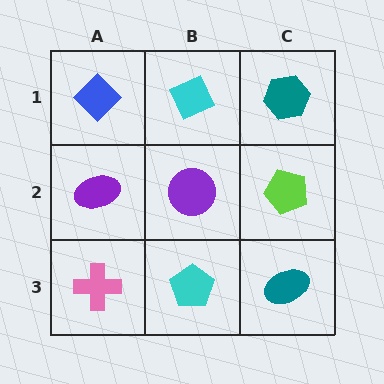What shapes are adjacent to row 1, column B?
A purple circle (row 2, column B), a blue diamond (row 1, column A), a teal hexagon (row 1, column C).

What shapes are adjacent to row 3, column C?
A lime pentagon (row 2, column C), a cyan pentagon (row 3, column B).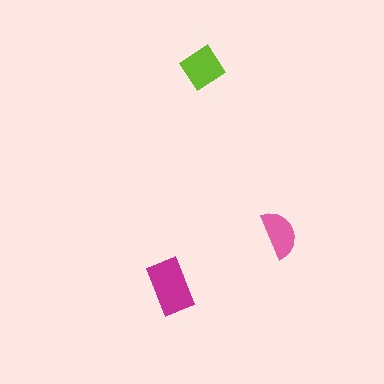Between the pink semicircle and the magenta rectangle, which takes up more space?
The magenta rectangle.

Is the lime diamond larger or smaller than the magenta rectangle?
Smaller.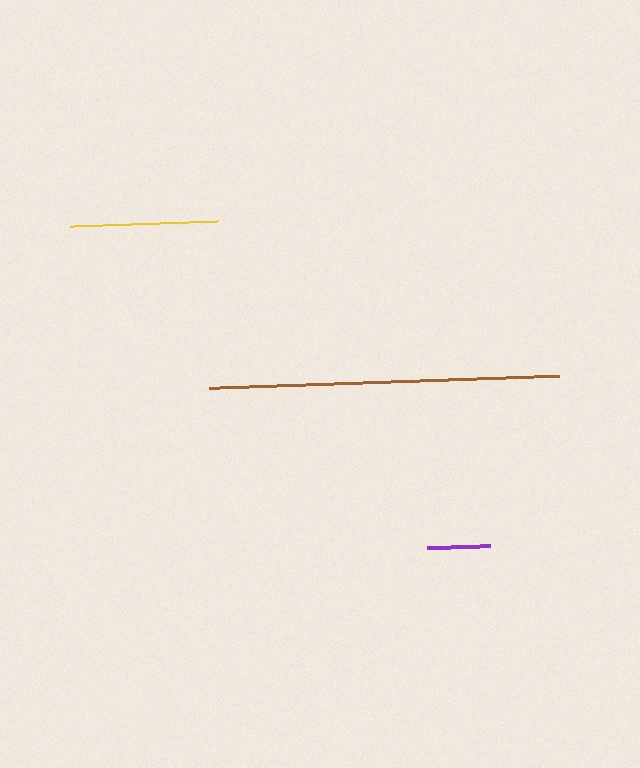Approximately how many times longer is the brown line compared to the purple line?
The brown line is approximately 5.6 times the length of the purple line.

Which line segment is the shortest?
The purple line is the shortest at approximately 63 pixels.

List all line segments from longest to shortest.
From longest to shortest: brown, yellow, purple.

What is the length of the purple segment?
The purple segment is approximately 63 pixels long.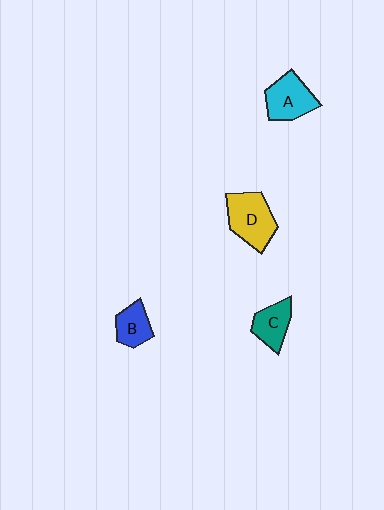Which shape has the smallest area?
Shape B (blue).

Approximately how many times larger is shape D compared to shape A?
Approximately 1.2 times.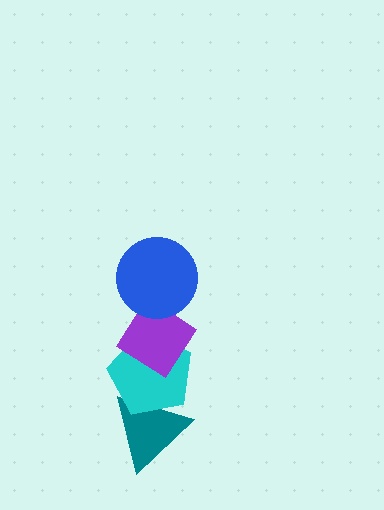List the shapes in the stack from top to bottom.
From top to bottom: the blue circle, the purple diamond, the cyan pentagon, the teal triangle.